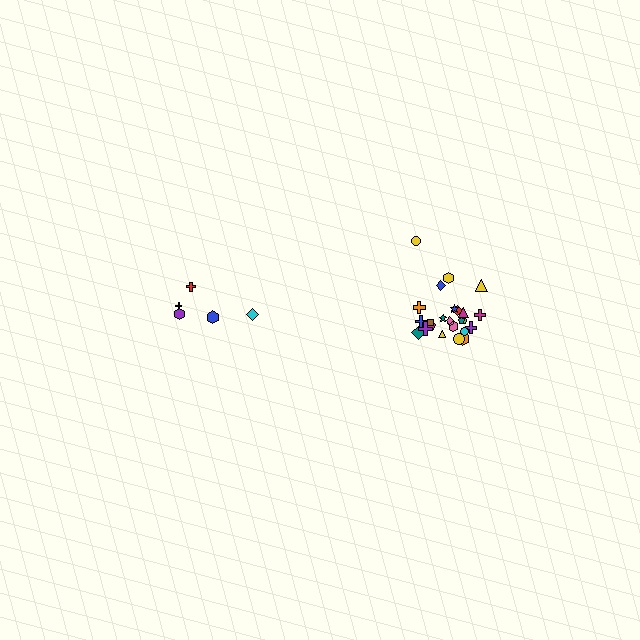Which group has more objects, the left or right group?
The right group.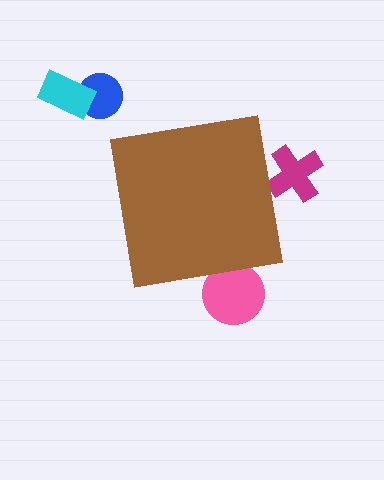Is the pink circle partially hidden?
Yes, the pink circle is partially hidden behind the brown square.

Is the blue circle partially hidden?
No, the blue circle is fully visible.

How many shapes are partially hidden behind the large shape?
2 shapes are partially hidden.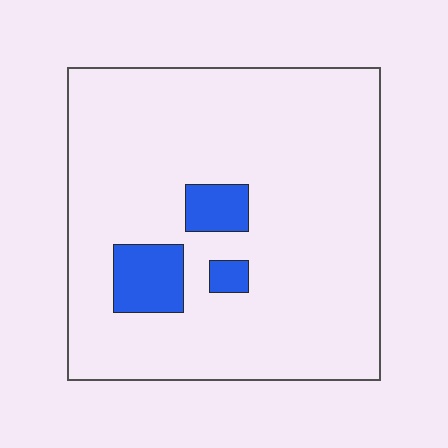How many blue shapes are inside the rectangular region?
3.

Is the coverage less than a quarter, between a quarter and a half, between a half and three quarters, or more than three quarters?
Less than a quarter.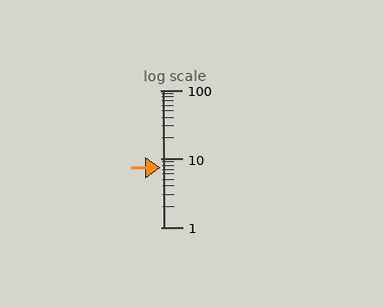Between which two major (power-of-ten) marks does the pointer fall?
The pointer is between 1 and 10.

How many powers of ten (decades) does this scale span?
The scale spans 2 decades, from 1 to 100.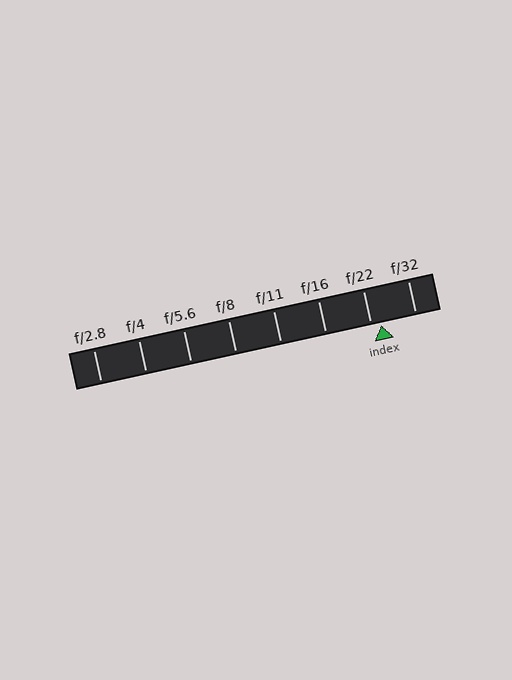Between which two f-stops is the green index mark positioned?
The index mark is between f/22 and f/32.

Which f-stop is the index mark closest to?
The index mark is closest to f/22.